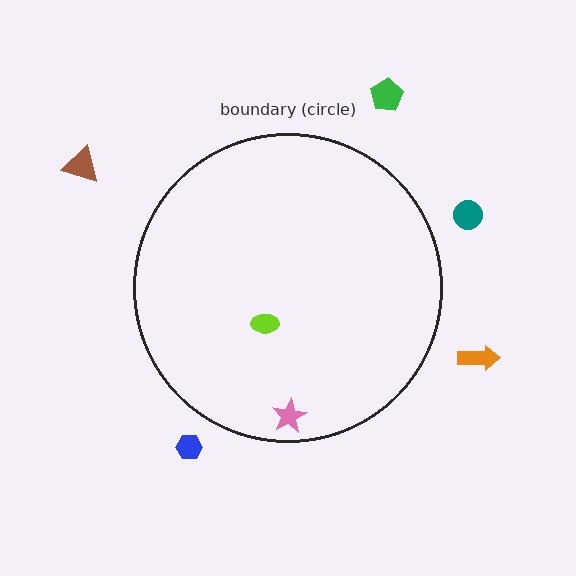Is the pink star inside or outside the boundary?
Inside.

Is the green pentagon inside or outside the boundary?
Outside.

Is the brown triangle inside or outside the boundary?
Outside.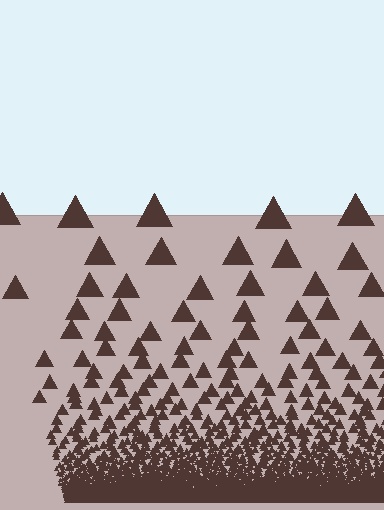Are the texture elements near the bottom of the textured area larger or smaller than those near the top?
Smaller. The gradient is inverted — elements near the bottom are smaller and denser.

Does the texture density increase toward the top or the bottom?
Density increases toward the bottom.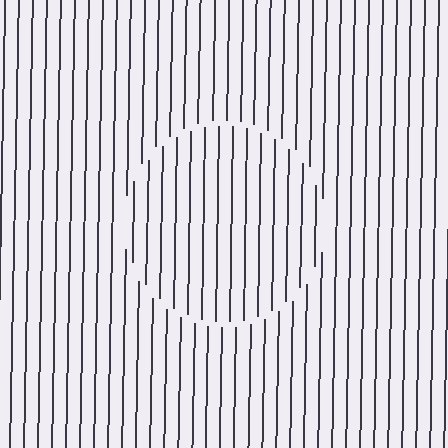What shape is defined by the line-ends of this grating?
An illusory circle. The interior of the shape contains the same grating, shifted by half a period — the contour is defined by the phase discontinuity where line-ends from the inner and outer gratings abut.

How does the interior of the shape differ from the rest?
The interior of the shape contains the same grating, shifted by half a period — the contour is defined by the phase discontinuity where line-ends from the inner and outer gratings abut.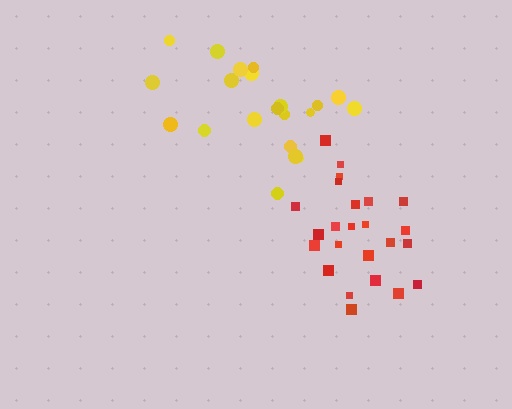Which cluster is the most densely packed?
Red.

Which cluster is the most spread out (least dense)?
Yellow.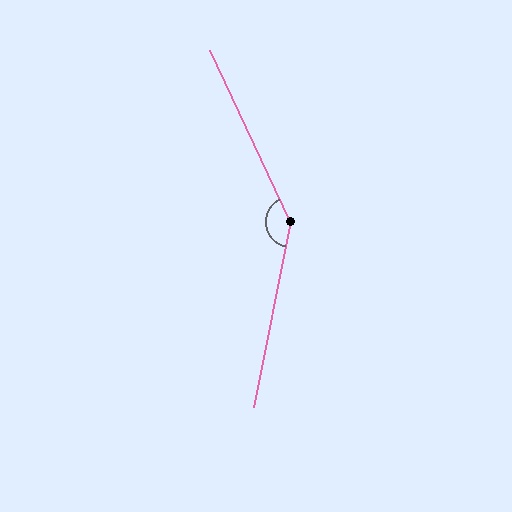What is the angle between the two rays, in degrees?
Approximately 144 degrees.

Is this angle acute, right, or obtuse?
It is obtuse.